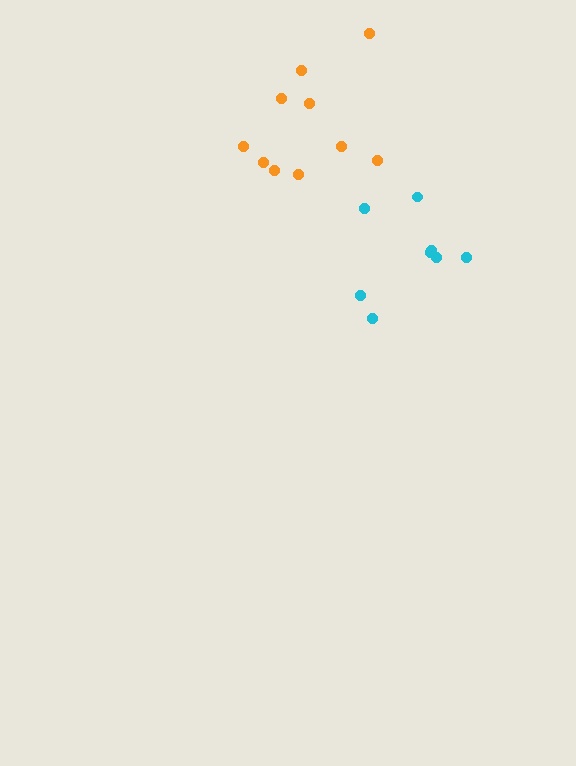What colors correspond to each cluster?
The clusters are colored: cyan, orange.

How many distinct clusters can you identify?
There are 2 distinct clusters.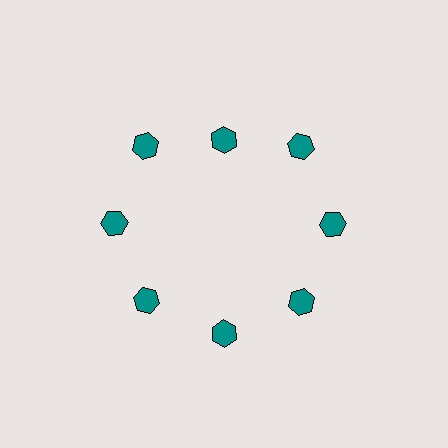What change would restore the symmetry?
The symmetry would be restored by moving it outward, back onto the ring so that all 8 hexagons sit at equal angles and equal distance from the center.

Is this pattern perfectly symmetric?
No. The 8 teal hexagons are arranged in a ring, but one element near the 12 o'clock position is pulled inward toward the center, breaking the 8-fold rotational symmetry.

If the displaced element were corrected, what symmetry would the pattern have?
It would have 8-fold rotational symmetry — the pattern would map onto itself every 45 degrees.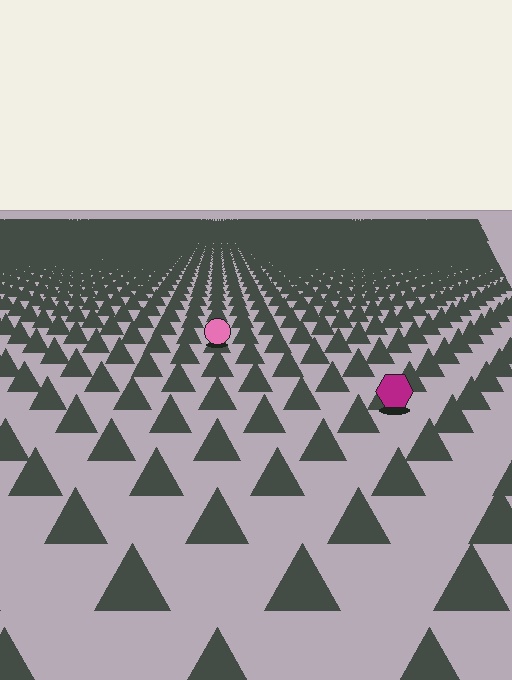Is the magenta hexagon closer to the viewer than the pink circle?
Yes. The magenta hexagon is closer — you can tell from the texture gradient: the ground texture is coarser near it.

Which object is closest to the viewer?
The magenta hexagon is closest. The texture marks near it are larger and more spread out.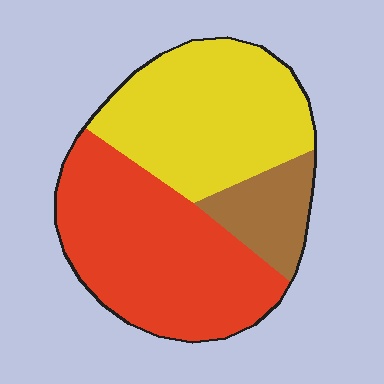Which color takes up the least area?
Brown, at roughly 15%.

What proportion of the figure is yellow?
Yellow takes up between a third and a half of the figure.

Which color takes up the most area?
Red, at roughly 45%.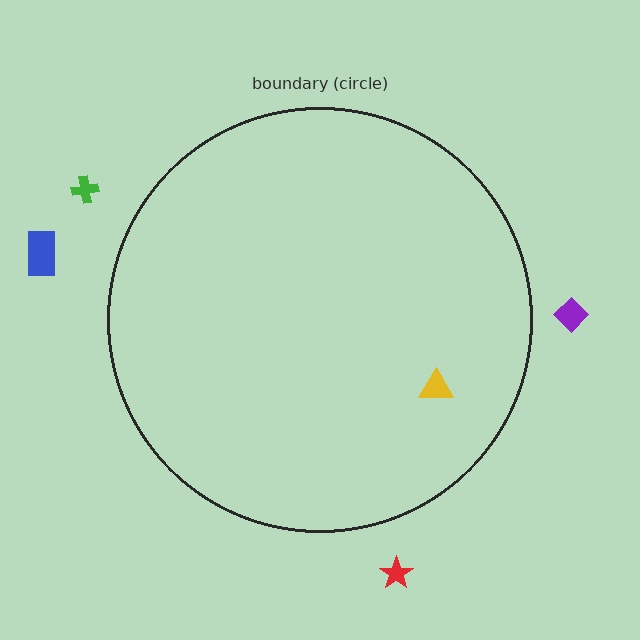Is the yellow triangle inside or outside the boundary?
Inside.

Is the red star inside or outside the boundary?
Outside.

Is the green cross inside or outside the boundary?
Outside.